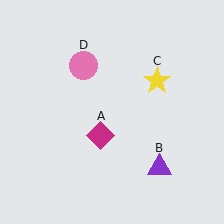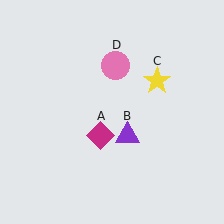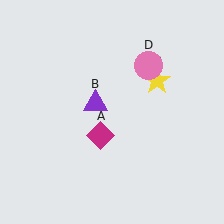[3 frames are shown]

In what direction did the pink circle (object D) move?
The pink circle (object D) moved right.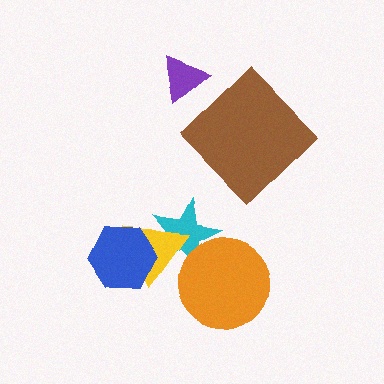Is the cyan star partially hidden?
Yes, it is partially covered by another shape.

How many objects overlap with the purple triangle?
0 objects overlap with the purple triangle.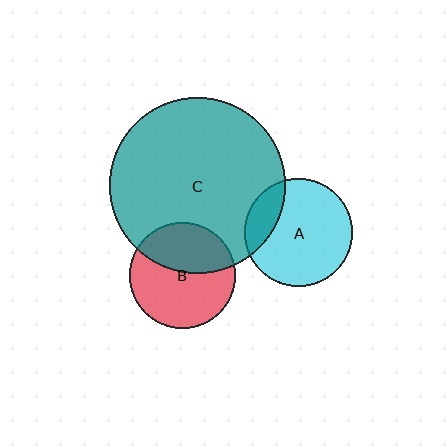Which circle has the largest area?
Circle C (teal).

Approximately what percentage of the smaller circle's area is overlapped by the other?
Approximately 20%.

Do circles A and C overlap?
Yes.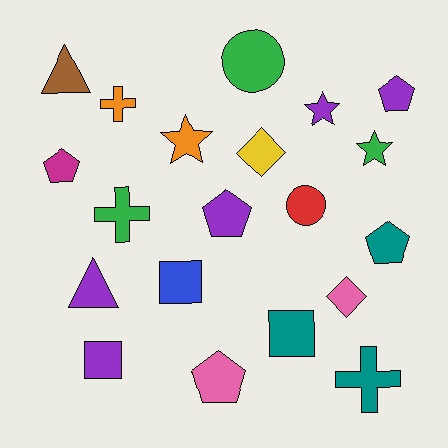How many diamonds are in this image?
There are 2 diamonds.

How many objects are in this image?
There are 20 objects.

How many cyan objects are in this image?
There are no cyan objects.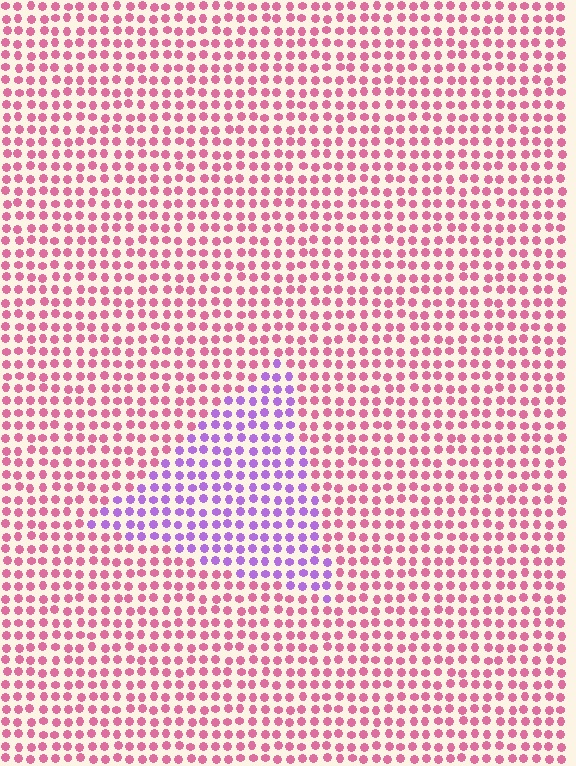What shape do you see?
I see a triangle.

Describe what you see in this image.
The image is filled with small pink elements in a uniform arrangement. A triangle-shaped region is visible where the elements are tinted to a slightly different hue, forming a subtle color boundary.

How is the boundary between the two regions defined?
The boundary is defined purely by a slight shift in hue (about 56 degrees). Spacing, size, and orientation are identical on both sides.